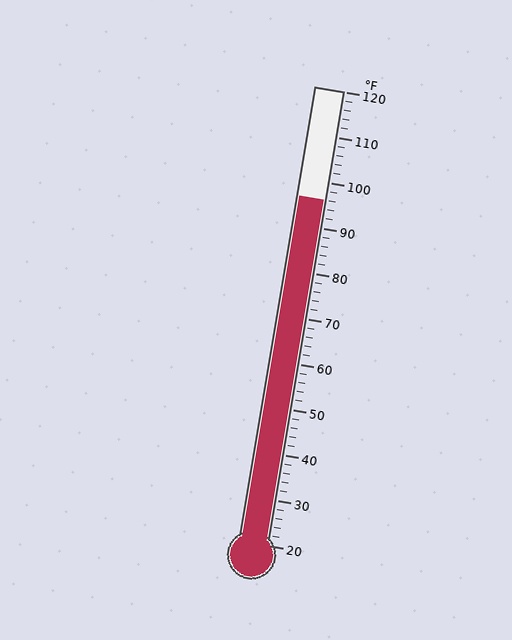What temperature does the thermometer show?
The thermometer shows approximately 96°F.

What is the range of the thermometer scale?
The thermometer scale ranges from 20°F to 120°F.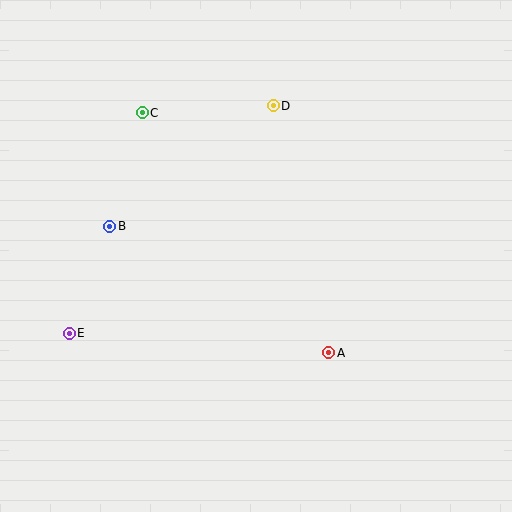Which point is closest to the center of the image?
Point A at (329, 353) is closest to the center.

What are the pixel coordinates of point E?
Point E is at (69, 333).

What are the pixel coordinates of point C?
Point C is at (142, 113).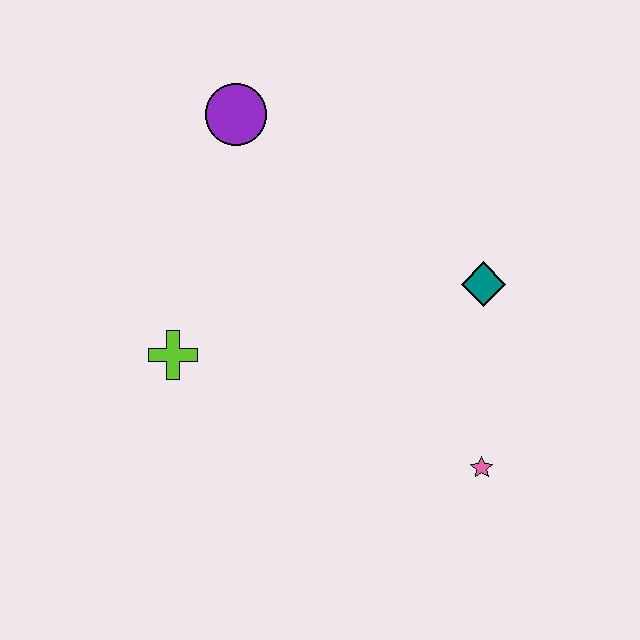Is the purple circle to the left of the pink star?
Yes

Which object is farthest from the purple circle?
The pink star is farthest from the purple circle.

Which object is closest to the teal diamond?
The pink star is closest to the teal diamond.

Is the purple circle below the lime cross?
No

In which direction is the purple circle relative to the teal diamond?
The purple circle is to the left of the teal diamond.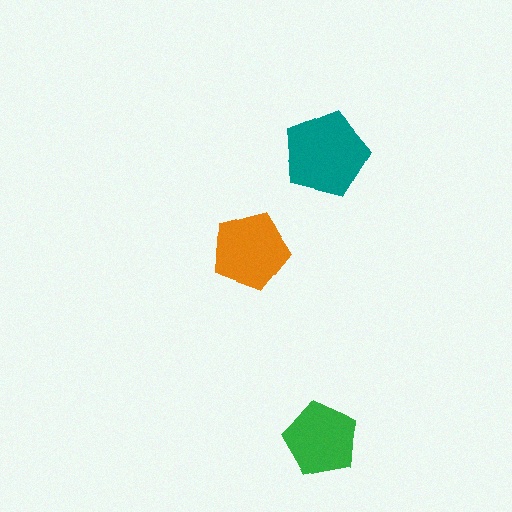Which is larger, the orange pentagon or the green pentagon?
The orange one.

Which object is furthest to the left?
The orange pentagon is leftmost.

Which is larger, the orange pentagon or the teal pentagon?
The teal one.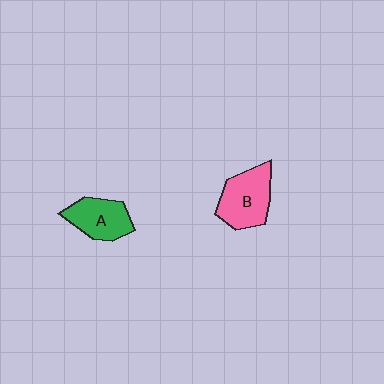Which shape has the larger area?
Shape B (pink).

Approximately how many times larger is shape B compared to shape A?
Approximately 1.2 times.